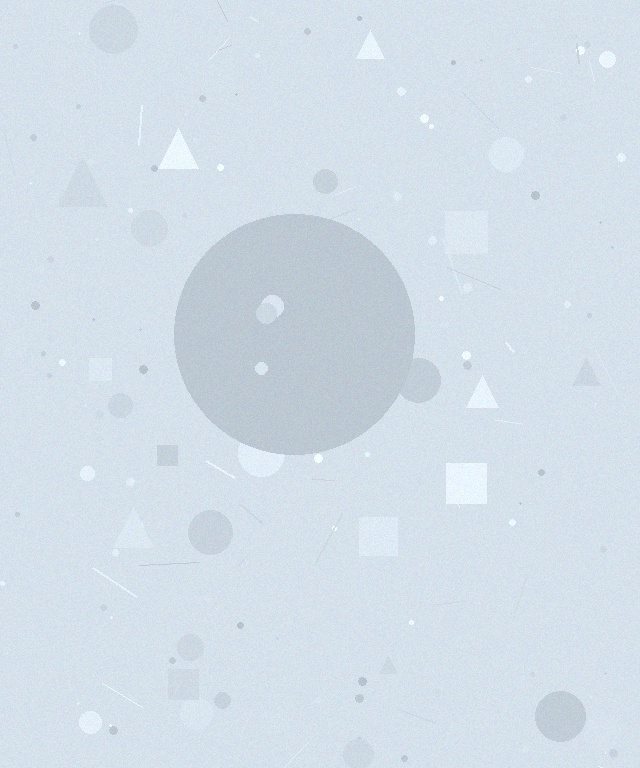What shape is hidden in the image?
A circle is hidden in the image.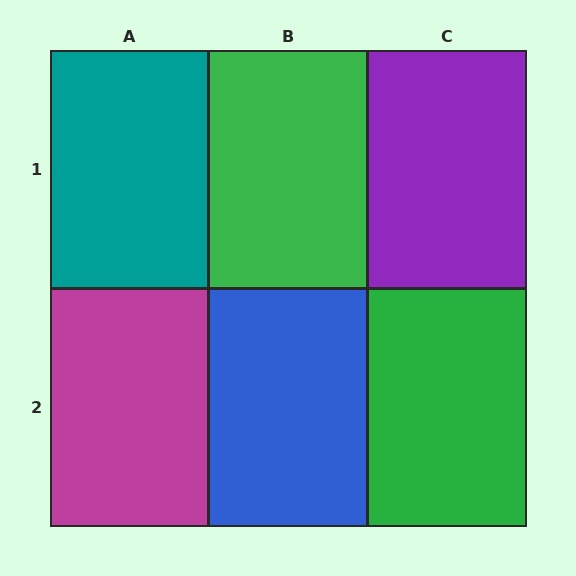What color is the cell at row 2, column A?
Magenta.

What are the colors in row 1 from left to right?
Teal, green, purple.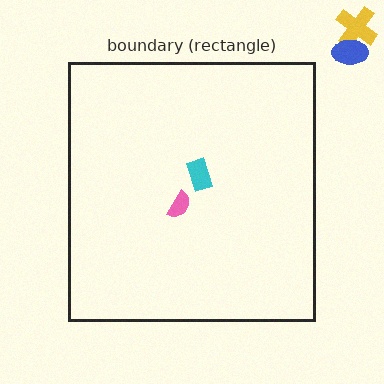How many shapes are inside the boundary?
2 inside, 2 outside.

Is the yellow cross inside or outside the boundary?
Outside.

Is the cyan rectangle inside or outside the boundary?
Inside.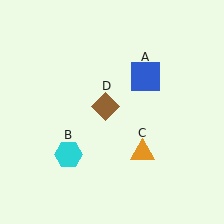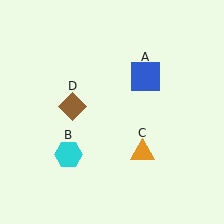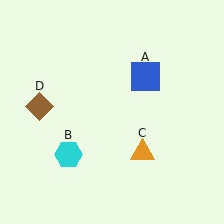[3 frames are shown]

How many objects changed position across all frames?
1 object changed position: brown diamond (object D).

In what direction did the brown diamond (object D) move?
The brown diamond (object D) moved left.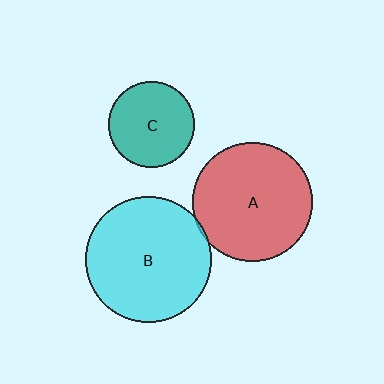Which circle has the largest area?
Circle B (cyan).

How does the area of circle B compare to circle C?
Approximately 2.1 times.